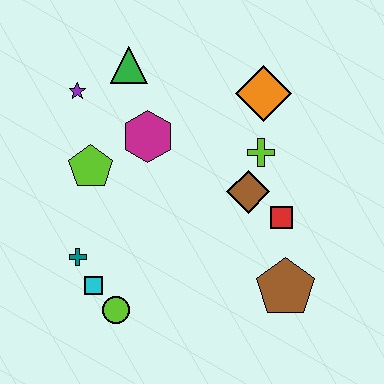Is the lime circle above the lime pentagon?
No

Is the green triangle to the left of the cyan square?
No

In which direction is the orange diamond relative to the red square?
The orange diamond is above the red square.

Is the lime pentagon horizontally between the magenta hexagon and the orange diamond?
No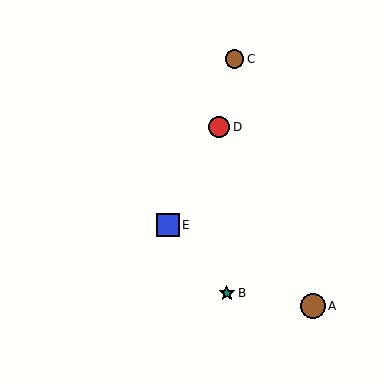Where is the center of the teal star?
The center of the teal star is at (227, 293).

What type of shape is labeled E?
Shape E is a blue square.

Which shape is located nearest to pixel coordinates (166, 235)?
The blue square (labeled E) at (168, 225) is nearest to that location.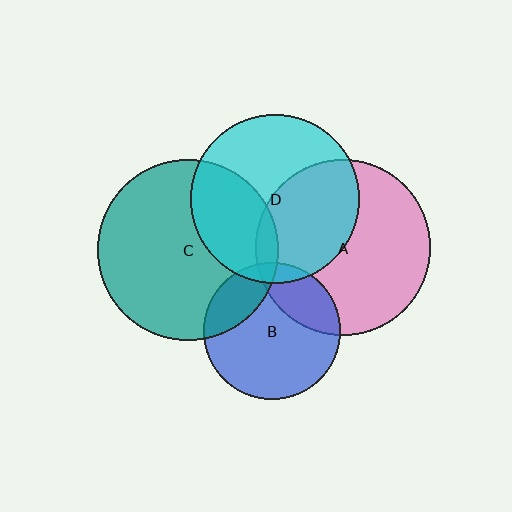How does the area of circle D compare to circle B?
Approximately 1.5 times.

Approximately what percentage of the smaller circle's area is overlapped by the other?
Approximately 25%.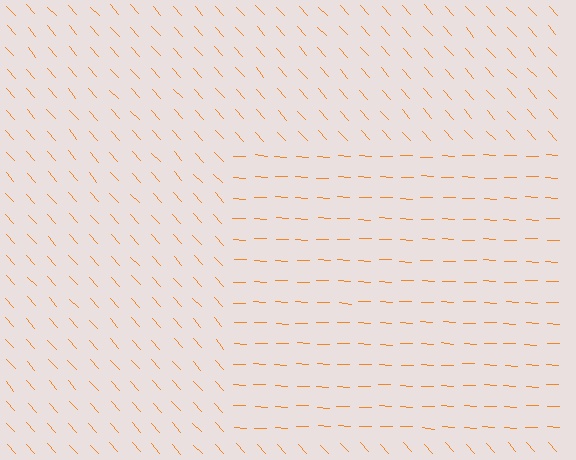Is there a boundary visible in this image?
Yes, there is a texture boundary formed by a change in line orientation.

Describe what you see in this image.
The image is filled with small orange line segments. A rectangle region in the image has lines oriented differently from the surrounding lines, creating a visible texture boundary.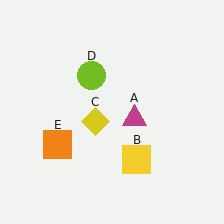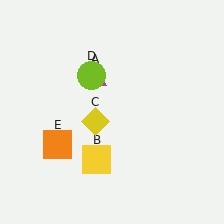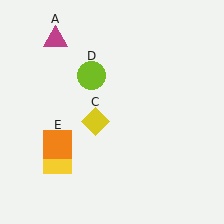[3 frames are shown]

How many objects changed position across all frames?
2 objects changed position: magenta triangle (object A), yellow square (object B).